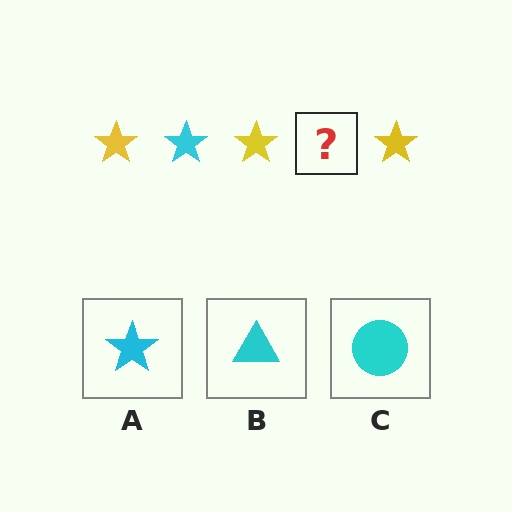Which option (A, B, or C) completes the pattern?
A.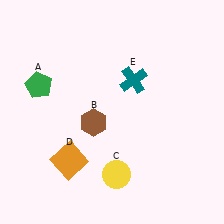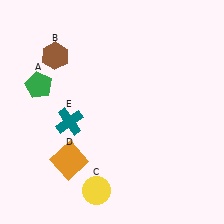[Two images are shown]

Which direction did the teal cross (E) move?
The teal cross (E) moved left.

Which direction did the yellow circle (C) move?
The yellow circle (C) moved left.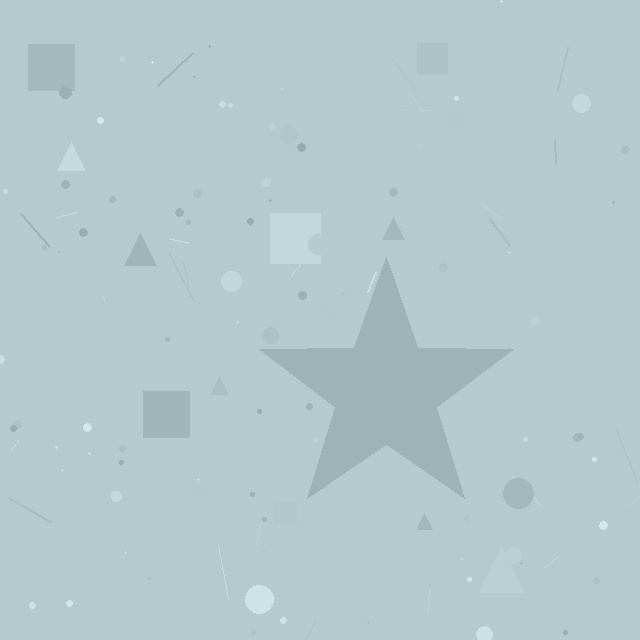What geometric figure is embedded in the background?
A star is embedded in the background.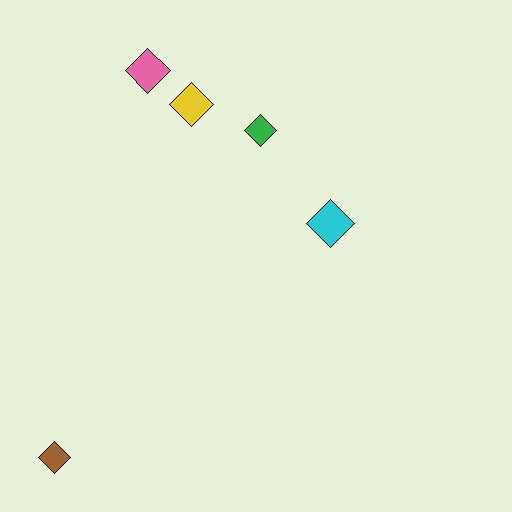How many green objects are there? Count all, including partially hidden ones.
There is 1 green object.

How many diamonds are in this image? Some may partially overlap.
There are 5 diamonds.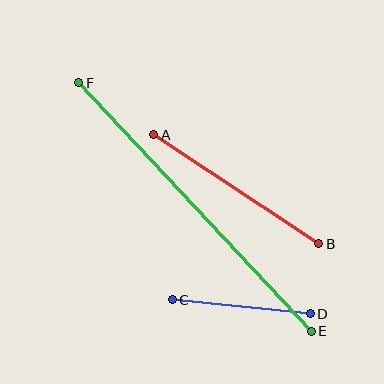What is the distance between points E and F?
The distance is approximately 340 pixels.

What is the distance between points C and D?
The distance is approximately 139 pixels.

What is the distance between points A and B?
The distance is approximately 198 pixels.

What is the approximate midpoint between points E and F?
The midpoint is at approximately (195, 207) pixels.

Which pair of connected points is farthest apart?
Points E and F are farthest apart.